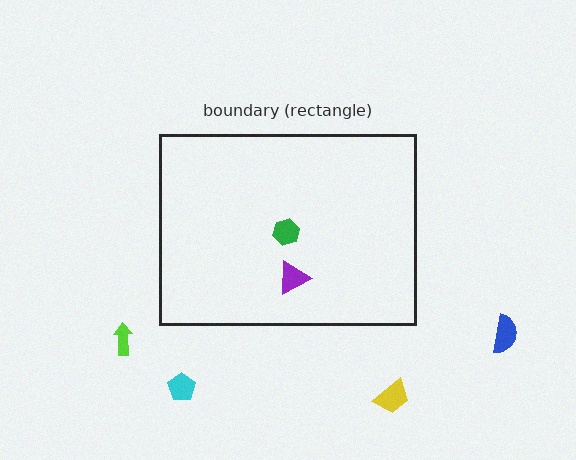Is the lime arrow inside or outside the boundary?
Outside.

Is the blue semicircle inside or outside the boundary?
Outside.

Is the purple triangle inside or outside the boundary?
Inside.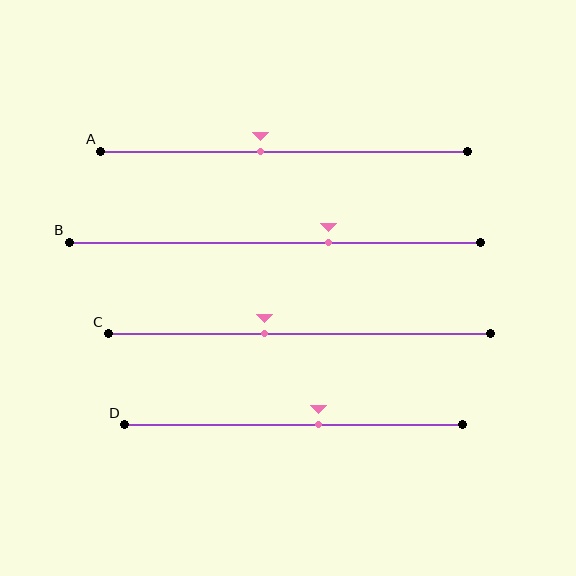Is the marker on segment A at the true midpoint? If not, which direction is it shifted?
No, the marker on segment A is shifted to the left by about 7% of the segment length.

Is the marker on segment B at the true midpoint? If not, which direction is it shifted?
No, the marker on segment B is shifted to the right by about 13% of the segment length.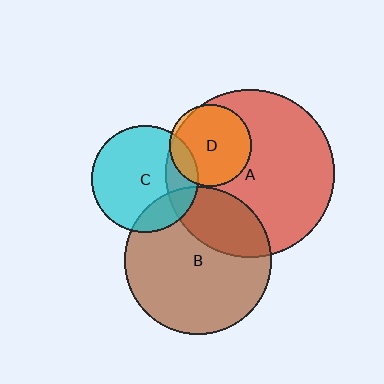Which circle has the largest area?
Circle A (red).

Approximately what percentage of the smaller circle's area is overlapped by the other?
Approximately 20%.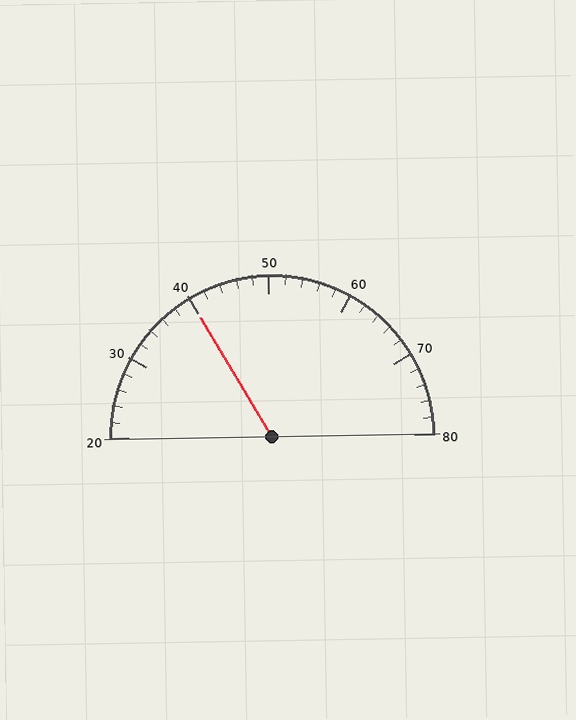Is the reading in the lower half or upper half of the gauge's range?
The reading is in the lower half of the range (20 to 80).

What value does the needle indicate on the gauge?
The needle indicates approximately 40.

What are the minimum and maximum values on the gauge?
The gauge ranges from 20 to 80.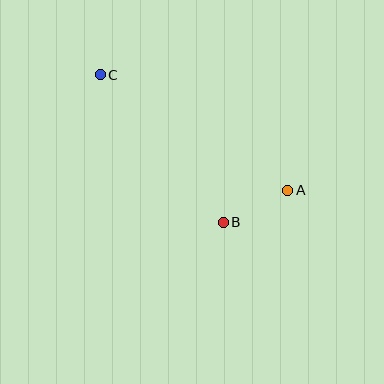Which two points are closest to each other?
Points A and B are closest to each other.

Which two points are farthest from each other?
Points A and C are farthest from each other.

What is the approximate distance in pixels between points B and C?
The distance between B and C is approximately 192 pixels.